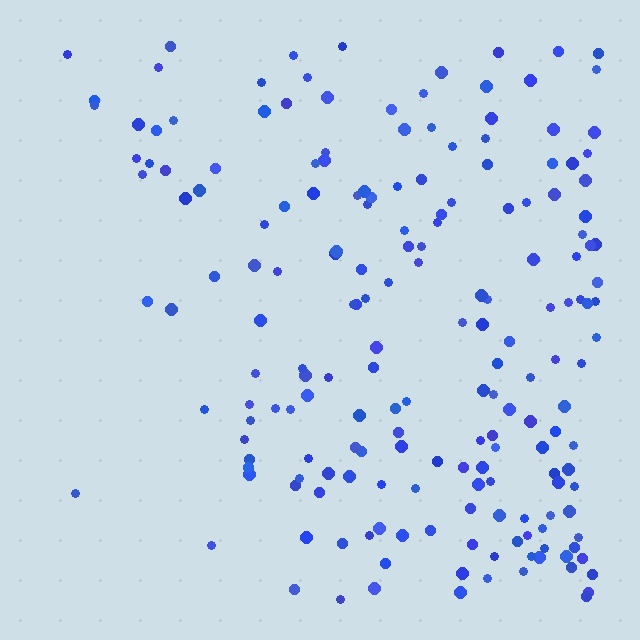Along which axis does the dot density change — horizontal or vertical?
Horizontal.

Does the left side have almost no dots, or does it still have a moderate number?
Still a moderate number, just noticeably fewer than the right.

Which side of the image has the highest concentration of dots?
The right.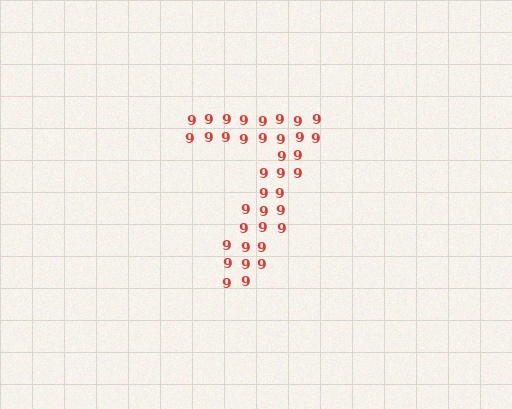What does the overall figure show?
The overall figure shows the digit 7.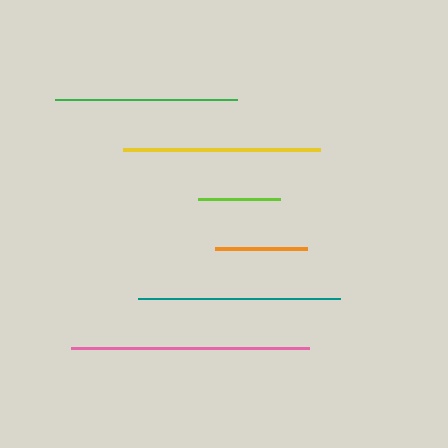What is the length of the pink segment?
The pink segment is approximately 238 pixels long.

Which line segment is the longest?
The pink line is the longest at approximately 238 pixels.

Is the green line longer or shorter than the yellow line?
The yellow line is longer than the green line.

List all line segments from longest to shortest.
From longest to shortest: pink, teal, yellow, green, orange, lime.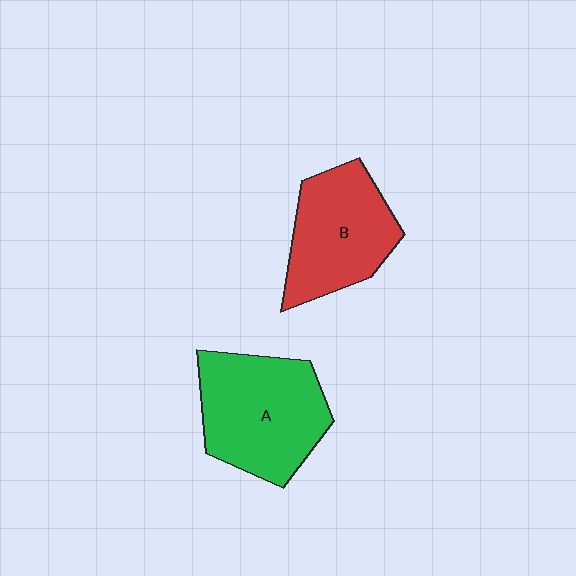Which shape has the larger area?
Shape A (green).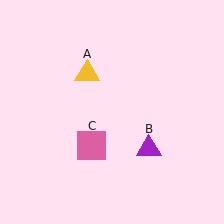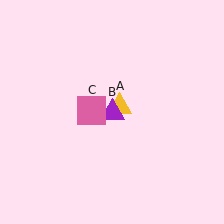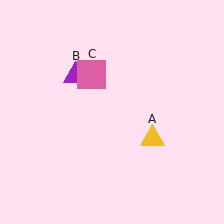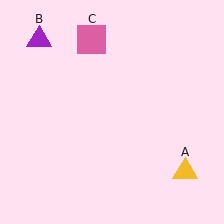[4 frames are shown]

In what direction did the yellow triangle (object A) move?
The yellow triangle (object A) moved down and to the right.